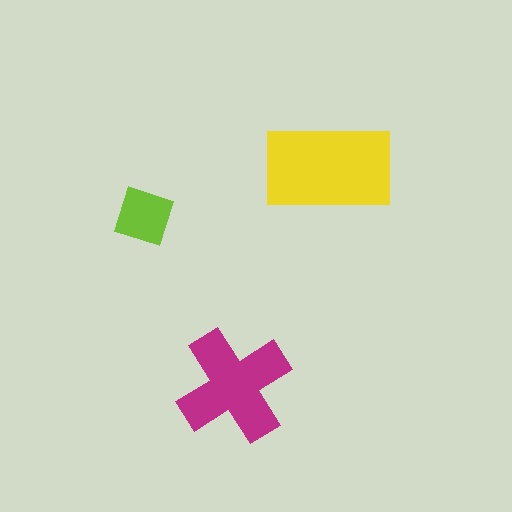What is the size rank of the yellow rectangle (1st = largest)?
1st.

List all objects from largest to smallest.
The yellow rectangle, the magenta cross, the lime diamond.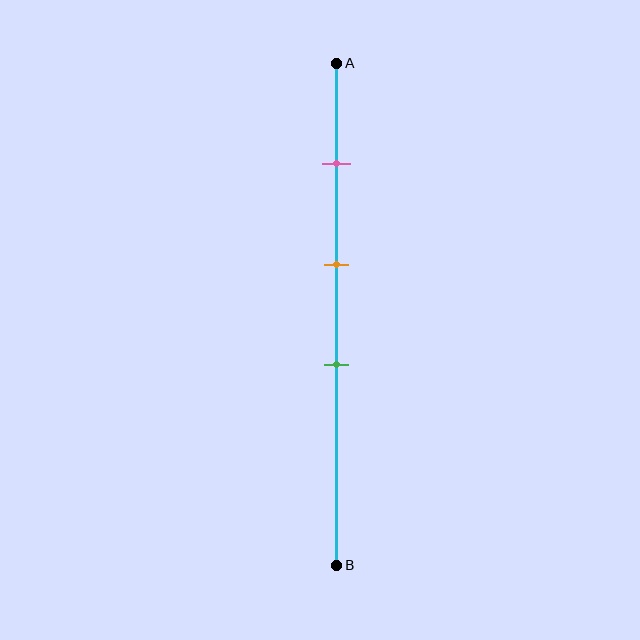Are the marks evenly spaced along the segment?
Yes, the marks are approximately evenly spaced.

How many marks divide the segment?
There are 3 marks dividing the segment.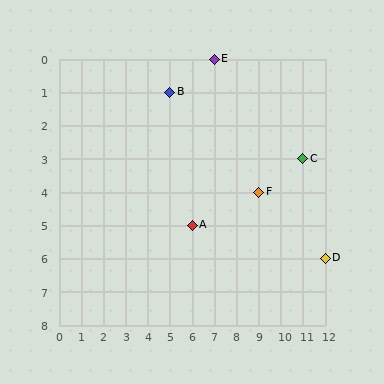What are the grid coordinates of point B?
Point B is at grid coordinates (5, 1).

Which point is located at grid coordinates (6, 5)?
Point A is at (6, 5).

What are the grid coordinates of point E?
Point E is at grid coordinates (7, 0).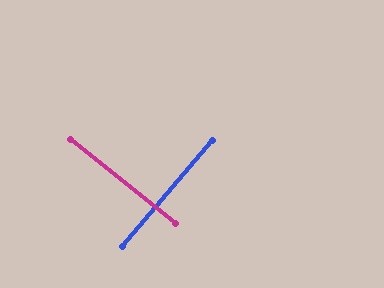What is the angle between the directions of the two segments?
Approximately 88 degrees.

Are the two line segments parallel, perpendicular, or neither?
Perpendicular — they meet at approximately 88°.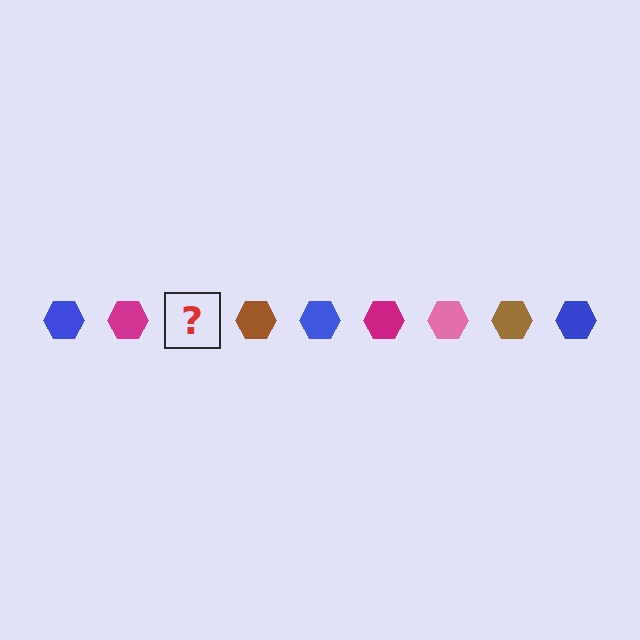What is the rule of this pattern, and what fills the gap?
The rule is that the pattern cycles through blue, magenta, pink, brown hexagons. The gap should be filled with a pink hexagon.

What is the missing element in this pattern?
The missing element is a pink hexagon.